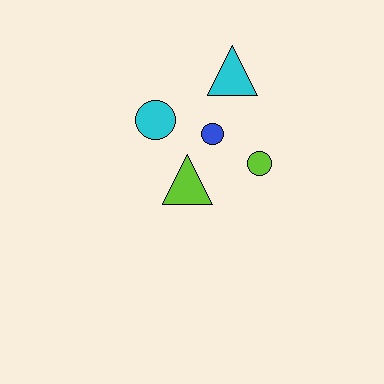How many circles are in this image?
There are 3 circles.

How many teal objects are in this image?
There are no teal objects.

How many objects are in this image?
There are 5 objects.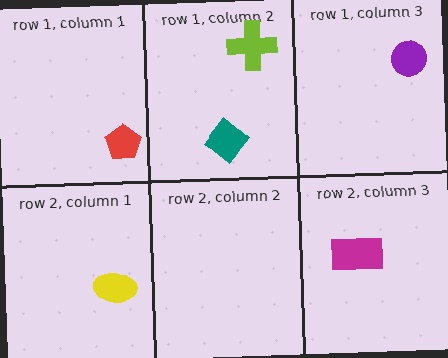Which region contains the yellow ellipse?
The row 2, column 1 region.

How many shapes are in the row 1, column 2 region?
2.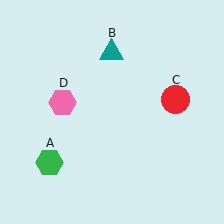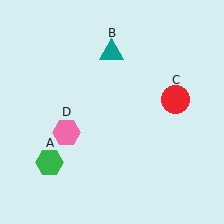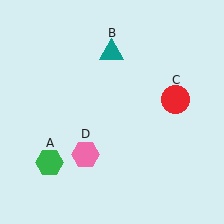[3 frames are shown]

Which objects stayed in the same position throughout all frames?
Green hexagon (object A) and teal triangle (object B) and red circle (object C) remained stationary.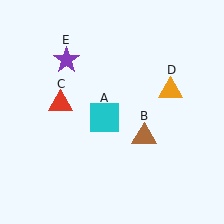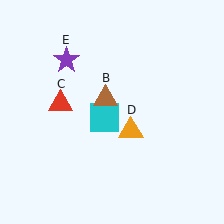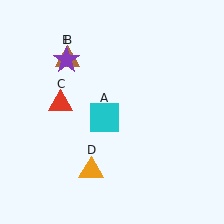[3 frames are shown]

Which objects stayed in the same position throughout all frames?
Cyan square (object A) and red triangle (object C) and purple star (object E) remained stationary.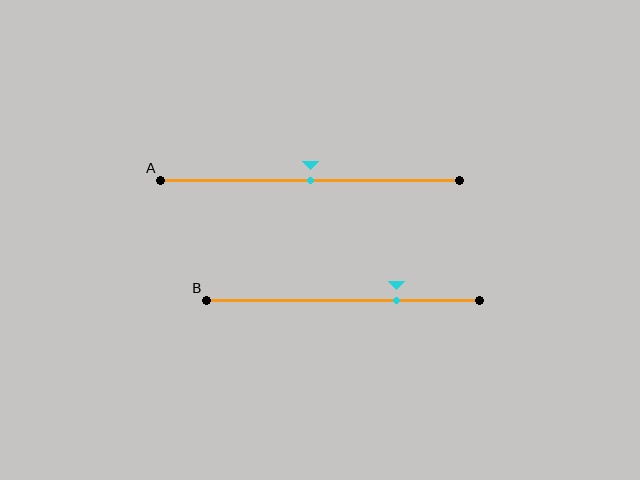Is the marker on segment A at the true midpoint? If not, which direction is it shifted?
Yes, the marker on segment A is at the true midpoint.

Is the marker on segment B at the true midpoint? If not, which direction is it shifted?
No, the marker on segment B is shifted to the right by about 20% of the segment length.